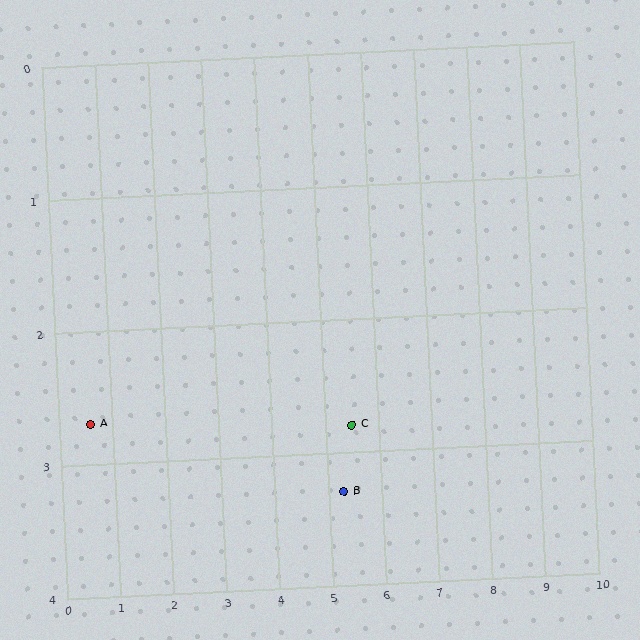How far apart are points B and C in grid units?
Points B and C are about 0.5 grid units apart.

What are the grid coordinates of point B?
Point B is at approximately (5.3, 3.3).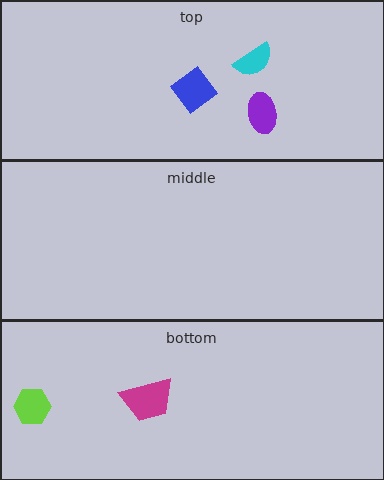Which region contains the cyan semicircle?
The top region.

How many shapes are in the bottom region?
2.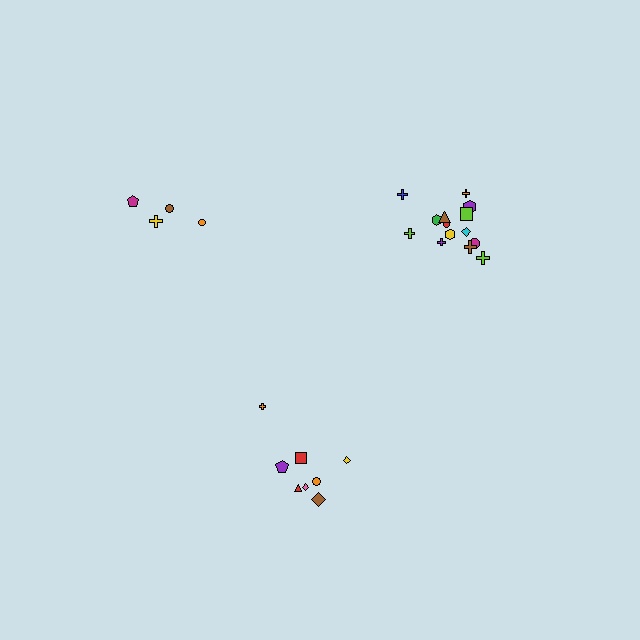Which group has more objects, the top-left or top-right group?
The top-right group.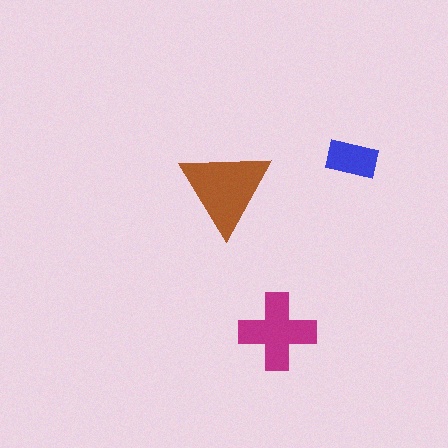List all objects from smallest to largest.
The blue rectangle, the magenta cross, the brown triangle.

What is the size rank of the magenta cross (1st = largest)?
2nd.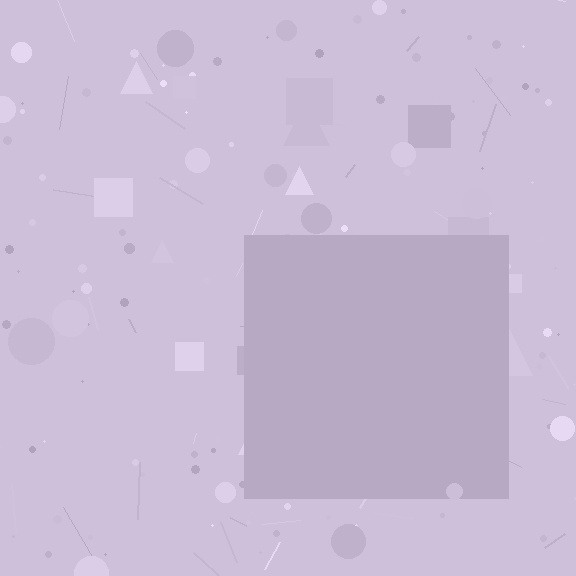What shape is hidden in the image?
A square is hidden in the image.